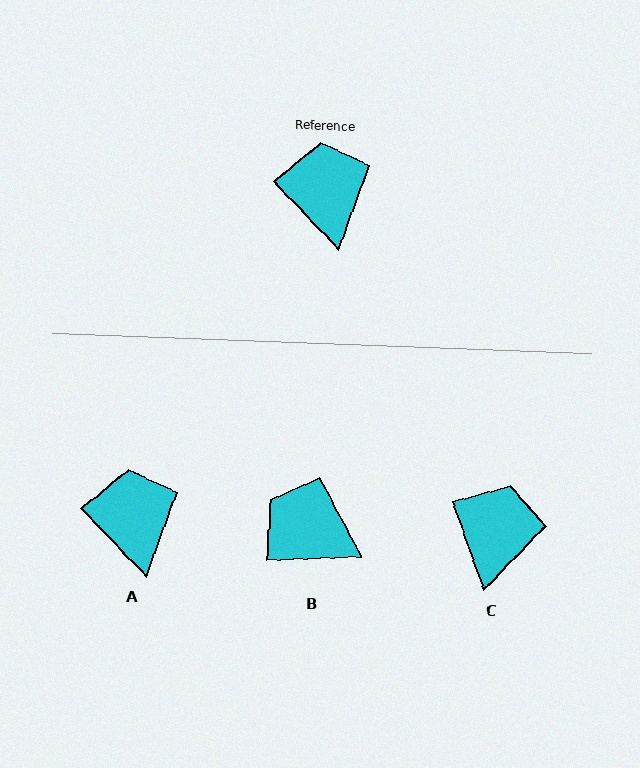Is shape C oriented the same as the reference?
No, it is off by about 24 degrees.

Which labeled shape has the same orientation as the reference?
A.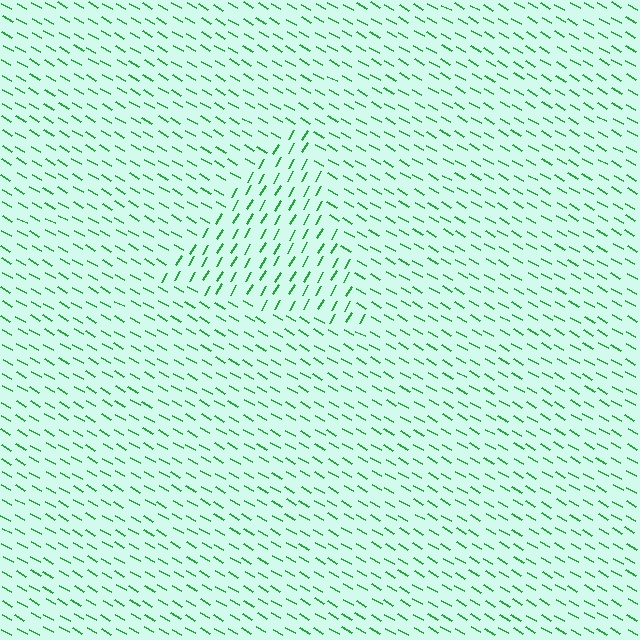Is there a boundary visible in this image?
Yes, there is a texture boundary formed by a change in line orientation.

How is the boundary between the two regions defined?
The boundary is defined purely by a change in line orientation (approximately 90 degrees difference). All lines are the same color and thickness.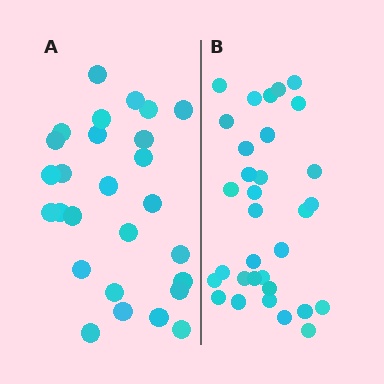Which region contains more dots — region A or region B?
Region B (the right region) has more dots.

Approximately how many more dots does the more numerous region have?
Region B has about 5 more dots than region A.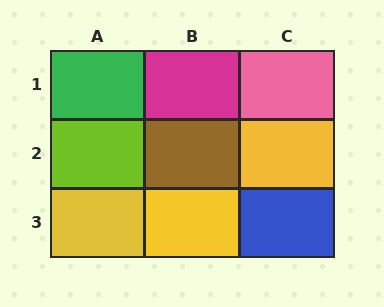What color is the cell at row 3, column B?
Yellow.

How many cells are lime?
1 cell is lime.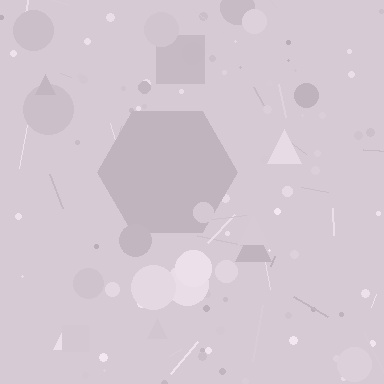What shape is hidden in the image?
A hexagon is hidden in the image.